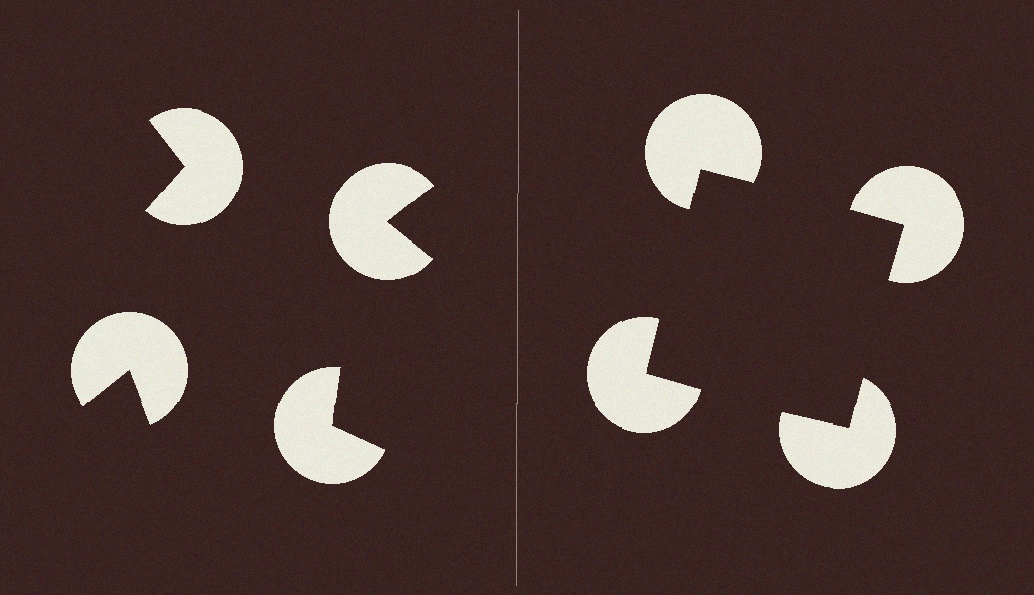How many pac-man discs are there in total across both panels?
8 — 4 on each side.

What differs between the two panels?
The pac-man discs are positioned identically on both sides; only the wedge orientations differ. On the right they align to a square; on the left they are misaligned.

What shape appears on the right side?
An illusory square.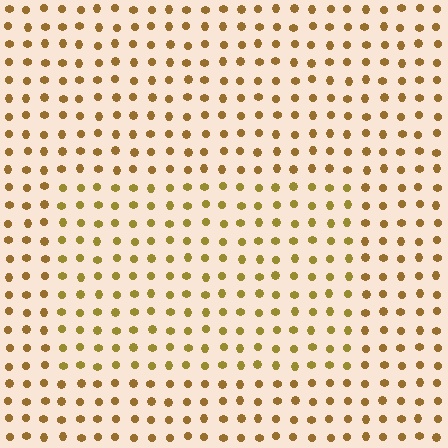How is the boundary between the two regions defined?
The boundary is defined purely by a slight shift in hue (about 16 degrees). Spacing, size, and orientation are identical on both sides.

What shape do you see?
I see a rectangle.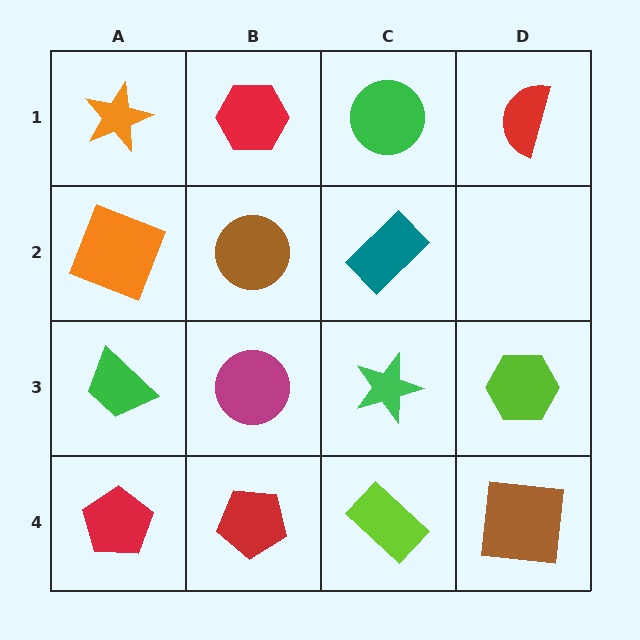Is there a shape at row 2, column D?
No, that cell is empty.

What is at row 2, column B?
A brown circle.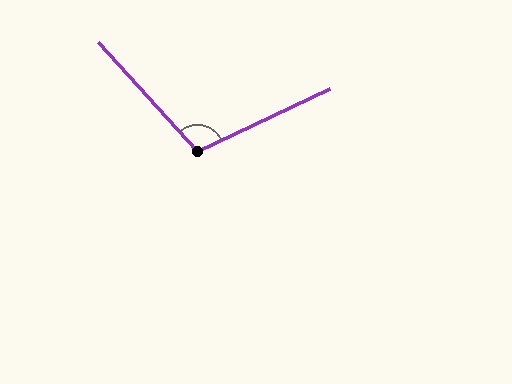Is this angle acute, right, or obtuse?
It is obtuse.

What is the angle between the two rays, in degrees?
Approximately 107 degrees.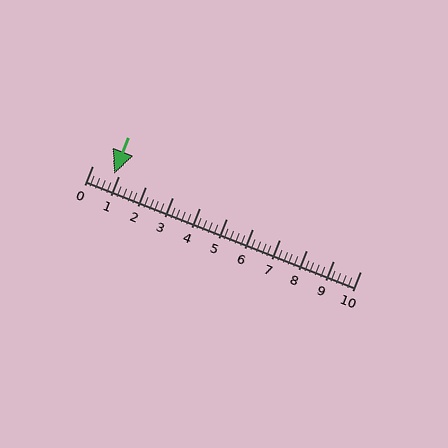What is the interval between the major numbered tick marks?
The major tick marks are spaced 1 units apart.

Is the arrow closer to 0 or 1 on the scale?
The arrow is closer to 1.